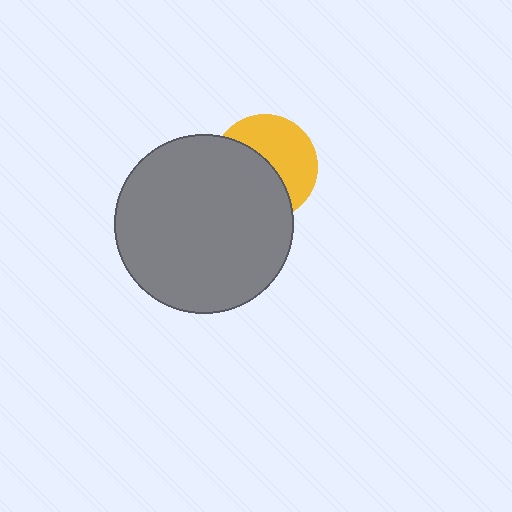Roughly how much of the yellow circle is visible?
About half of it is visible (roughly 49%).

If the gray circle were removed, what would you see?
You would see the complete yellow circle.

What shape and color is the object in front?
The object in front is a gray circle.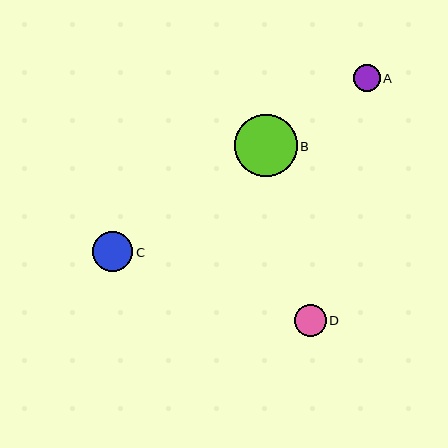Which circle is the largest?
Circle B is the largest with a size of approximately 62 pixels.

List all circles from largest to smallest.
From largest to smallest: B, C, D, A.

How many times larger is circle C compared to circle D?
Circle C is approximately 1.3 times the size of circle D.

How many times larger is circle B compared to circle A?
Circle B is approximately 2.3 times the size of circle A.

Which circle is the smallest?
Circle A is the smallest with a size of approximately 27 pixels.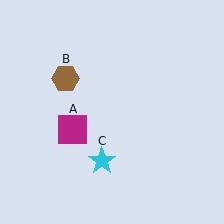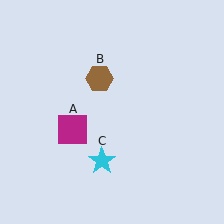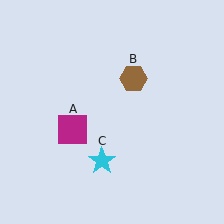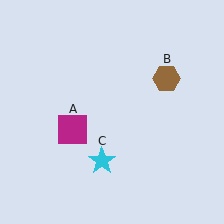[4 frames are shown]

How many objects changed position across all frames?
1 object changed position: brown hexagon (object B).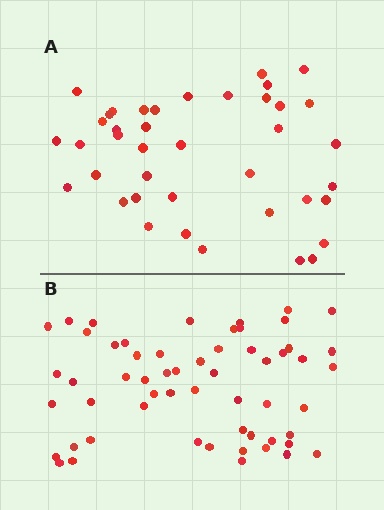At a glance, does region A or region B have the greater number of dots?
Region B (the bottom region) has more dots.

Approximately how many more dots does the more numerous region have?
Region B has approximately 15 more dots than region A.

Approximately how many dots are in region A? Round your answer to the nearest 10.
About 40 dots.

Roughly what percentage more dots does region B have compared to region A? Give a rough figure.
About 40% more.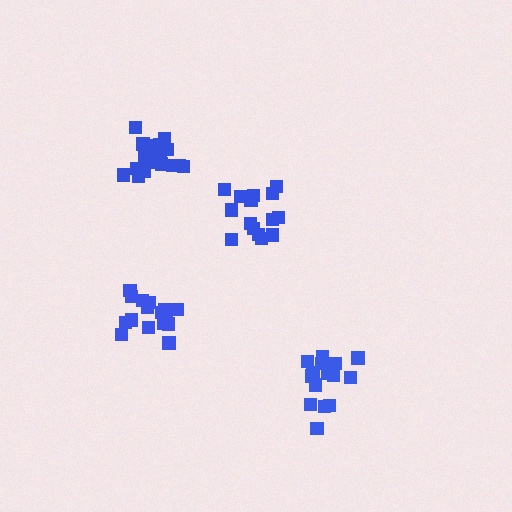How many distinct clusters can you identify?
There are 4 distinct clusters.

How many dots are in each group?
Group 1: 15 dots, Group 2: 15 dots, Group 3: 17 dots, Group 4: 19 dots (66 total).